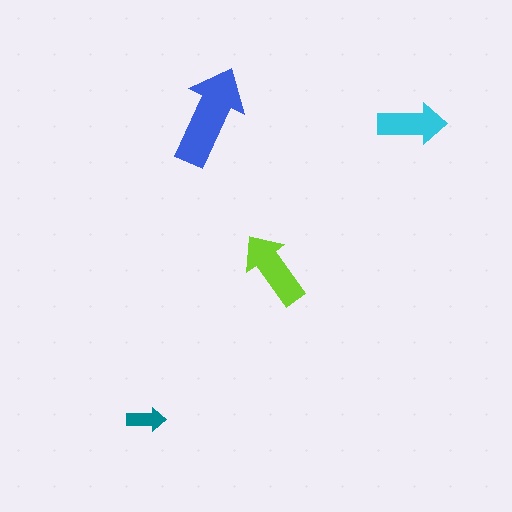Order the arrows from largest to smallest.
the blue one, the lime one, the cyan one, the teal one.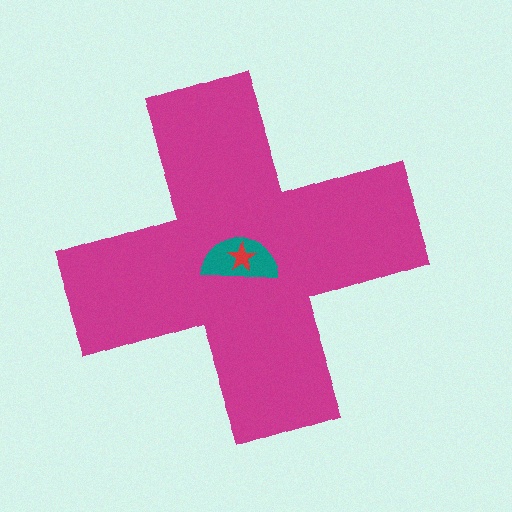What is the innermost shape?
The red star.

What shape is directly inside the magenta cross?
The teal semicircle.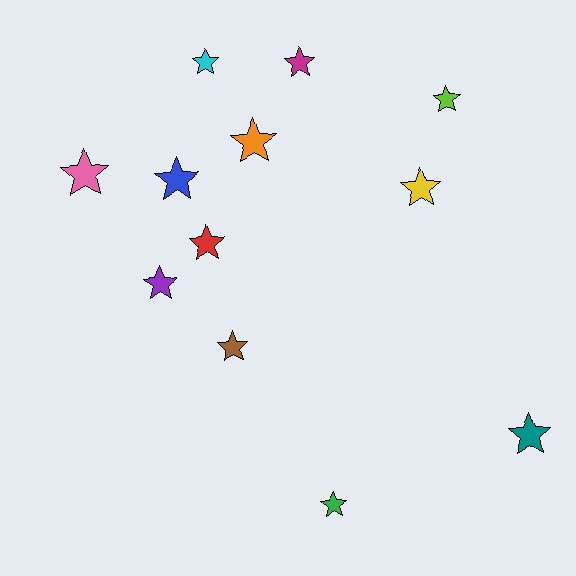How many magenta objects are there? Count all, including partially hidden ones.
There is 1 magenta object.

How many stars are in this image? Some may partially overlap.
There are 12 stars.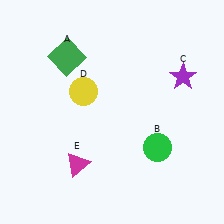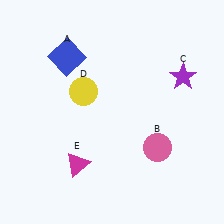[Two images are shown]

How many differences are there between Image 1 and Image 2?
There are 2 differences between the two images.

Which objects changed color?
A changed from green to blue. B changed from green to pink.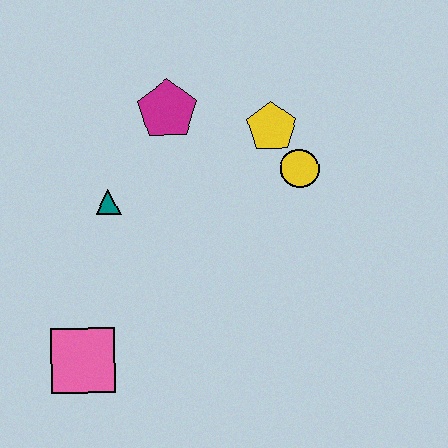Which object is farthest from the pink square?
The yellow pentagon is farthest from the pink square.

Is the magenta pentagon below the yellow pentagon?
No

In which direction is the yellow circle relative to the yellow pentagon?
The yellow circle is below the yellow pentagon.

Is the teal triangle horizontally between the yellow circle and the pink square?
Yes